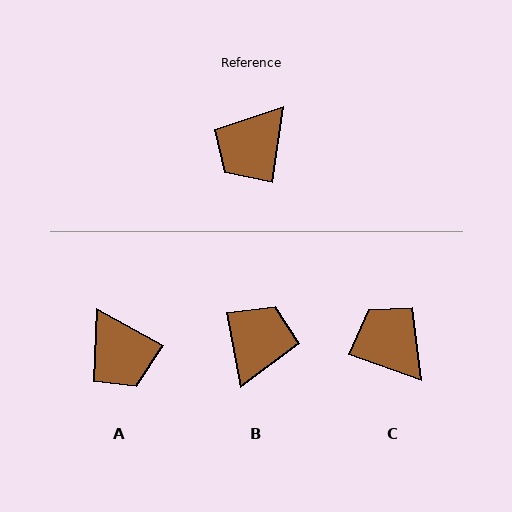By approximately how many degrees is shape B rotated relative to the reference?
Approximately 161 degrees clockwise.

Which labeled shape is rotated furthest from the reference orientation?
B, about 161 degrees away.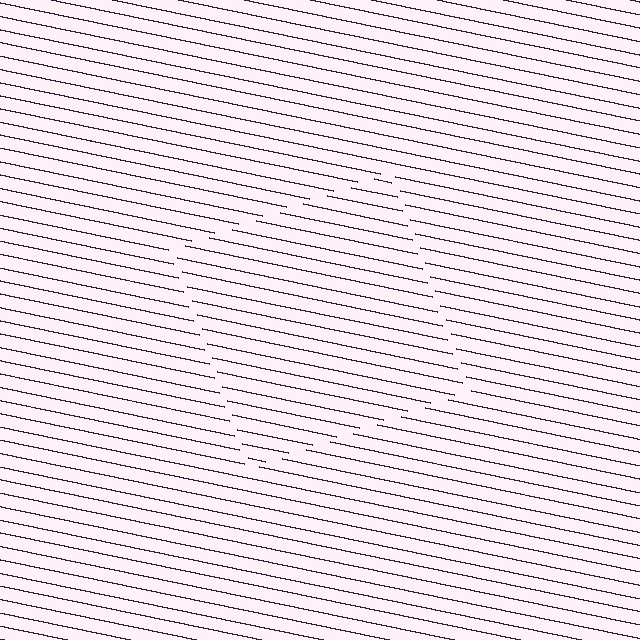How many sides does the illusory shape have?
4 sides — the line-ends trace a square.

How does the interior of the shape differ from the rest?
The interior of the shape contains the same grating, shifted by half a period — the contour is defined by the phase discontinuity where line-ends from the inner and outer gratings abut.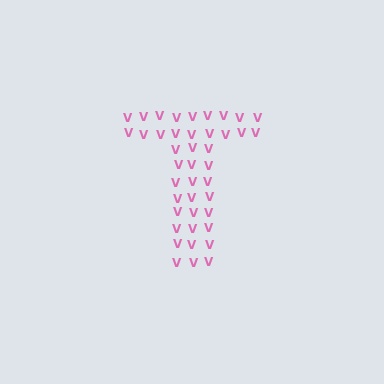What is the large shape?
The large shape is the letter T.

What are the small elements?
The small elements are letter V's.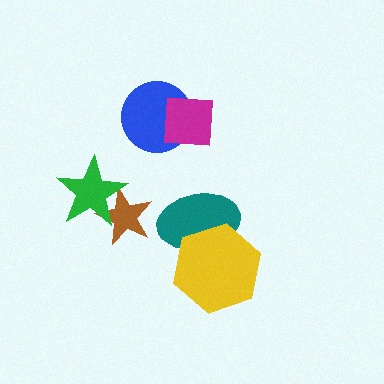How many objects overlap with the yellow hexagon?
1 object overlaps with the yellow hexagon.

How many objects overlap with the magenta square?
1 object overlaps with the magenta square.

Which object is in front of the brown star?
The green star is in front of the brown star.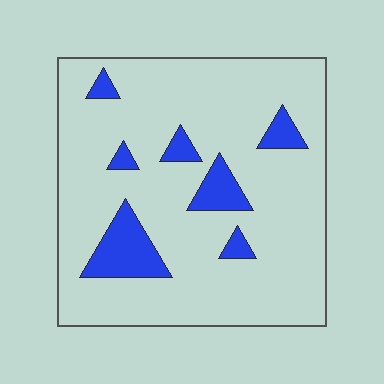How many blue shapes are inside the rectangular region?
7.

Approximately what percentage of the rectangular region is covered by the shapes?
Approximately 15%.